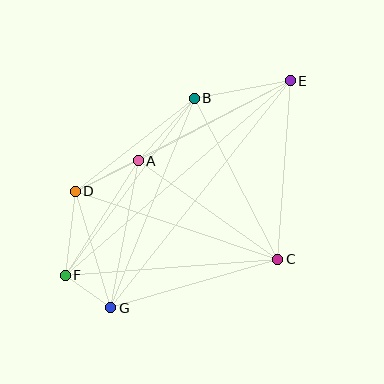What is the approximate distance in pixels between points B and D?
The distance between B and D is approximately 151 pixels.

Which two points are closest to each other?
Points F and G are closest to each other.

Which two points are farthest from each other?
Points E and F are farthest from each other.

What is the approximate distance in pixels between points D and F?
The distance between D and F is approximately 85 pixels.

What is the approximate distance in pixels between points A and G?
The distance between A and G is approximately 149 pixels.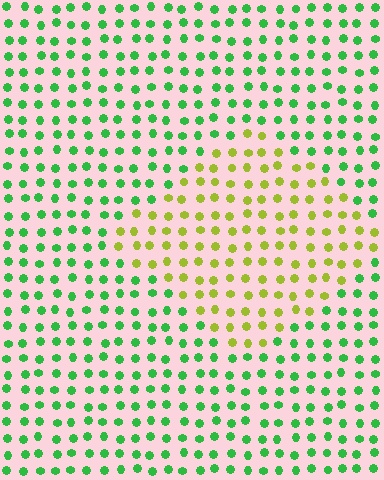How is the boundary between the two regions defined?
The boundary is defined purely by a slight shift in hue (about 54 degrees). Spacing, size, and orientation are identical on both sides.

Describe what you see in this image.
The image is filled with small green elements in a uniform arrangement. A diamond-shaped region is visible where the elements are tinted to a slightly different hue, forming a subtle color boundary.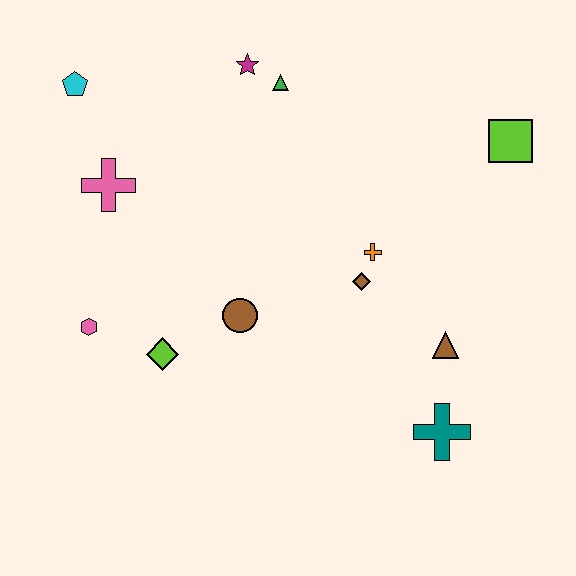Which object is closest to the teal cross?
The brown triangle is closest to the teal cross.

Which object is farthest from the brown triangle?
The cyan pentagon is farthest from the brown triangle.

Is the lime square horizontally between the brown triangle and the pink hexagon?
No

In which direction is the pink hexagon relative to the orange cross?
The pink hexagon is to the left of the orange cross.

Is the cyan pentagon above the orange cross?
Yes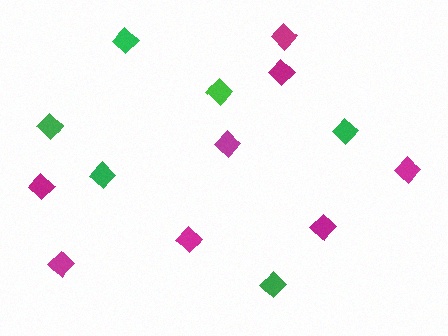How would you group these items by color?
There are 2 groups: one group of green diamonds (6) and one group of magenta diamonds (8).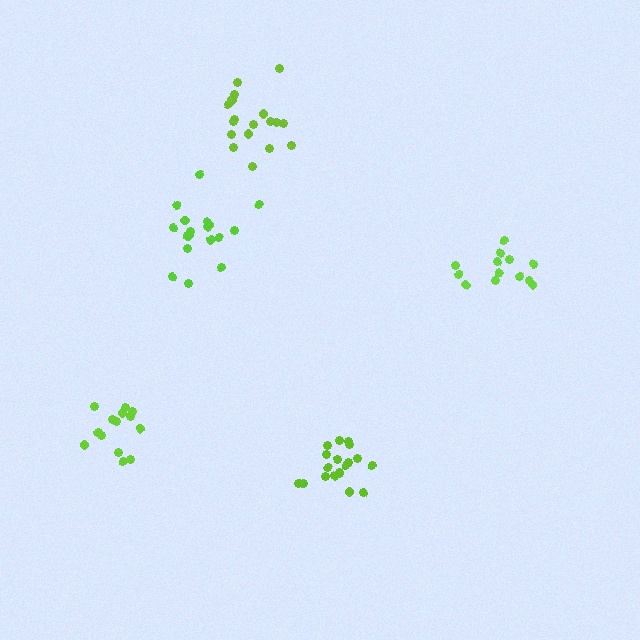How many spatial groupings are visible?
There are 5 spatial groupings.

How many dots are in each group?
Group 1: 19 dots, Group 2: 18 dots, Group 3: 13 dots, Group 4: 14 dots, Group 5: 18 dots (82 total).